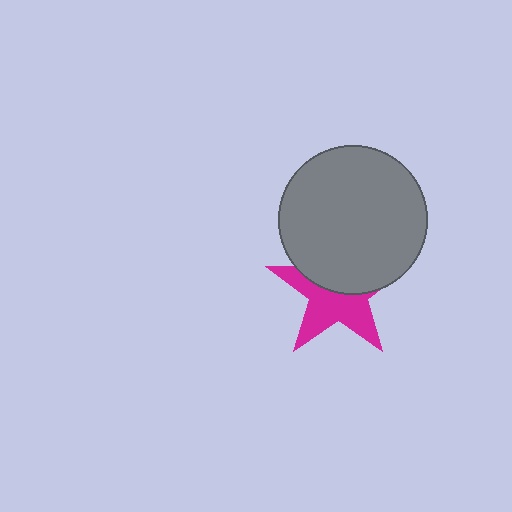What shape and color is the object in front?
The object in front is a gray circle.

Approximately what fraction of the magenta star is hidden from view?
Roughly 48% of the magenta star is hidden behind the gray circle.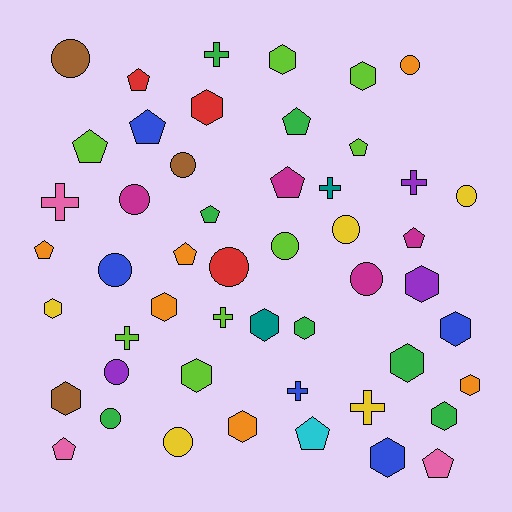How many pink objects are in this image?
There are 3 pink objects.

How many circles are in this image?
There are 13 circles.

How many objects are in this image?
There are 50 objects.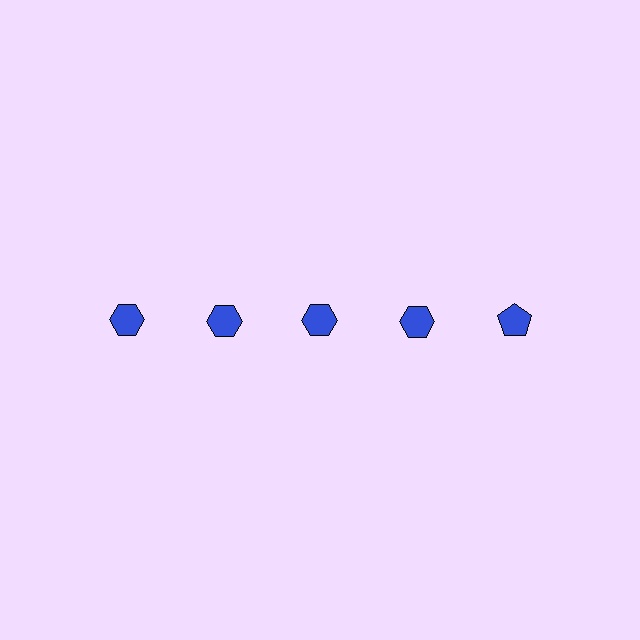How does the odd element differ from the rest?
It has a different shape: pentagon instead of hexagon.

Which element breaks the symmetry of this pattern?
The blue pentagon in the top row, rightmost column breaks the symmetry. All other shapes are blue hexagons.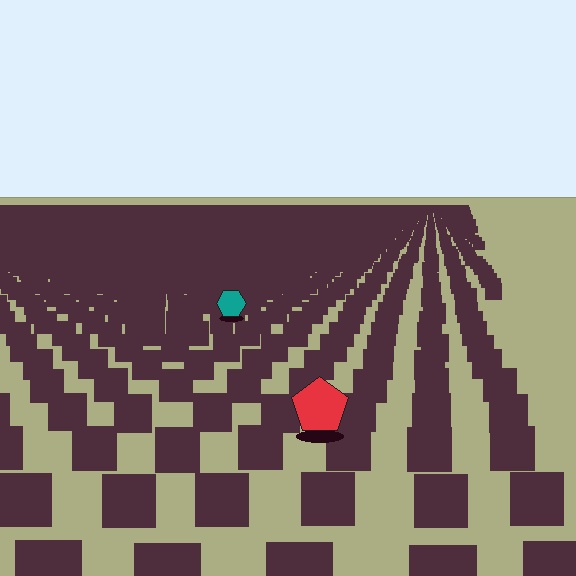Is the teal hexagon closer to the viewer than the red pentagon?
No. The red pentagon is closer — you can tell from the texture gradient: the ground texture is coarser near it.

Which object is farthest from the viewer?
The teal hexagon is farthest from the viewer. It appears smaller and the ground texture around it is denser.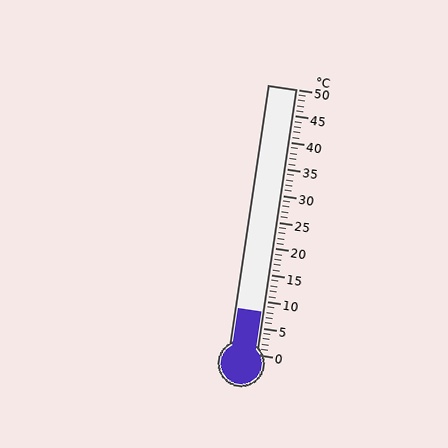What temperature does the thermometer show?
The thermometer shows approximately 8°C.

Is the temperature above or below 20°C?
The temperature is below 20°C.